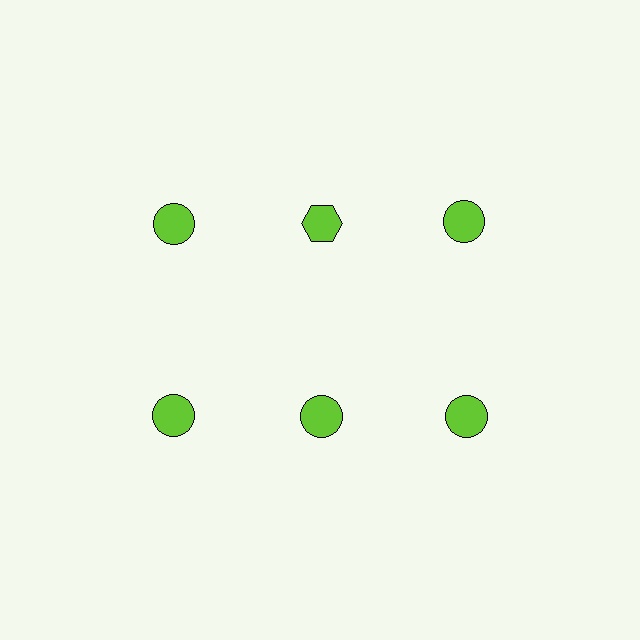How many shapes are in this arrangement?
There are 6 shapes arranged in a grid pattern.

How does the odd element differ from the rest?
It has a different shape: hexagon instead of circle.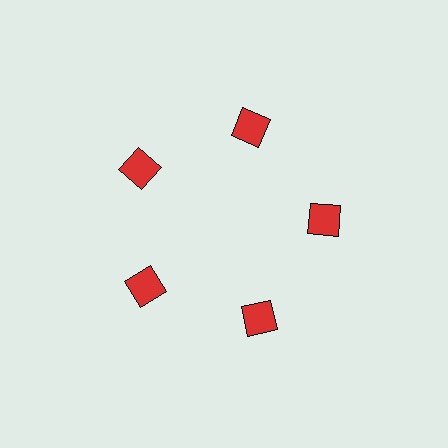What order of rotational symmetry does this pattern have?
This pattern has 5-fold rotational symmetry.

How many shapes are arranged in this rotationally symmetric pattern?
There are 5 shapes, arranged in 5 groups of 1.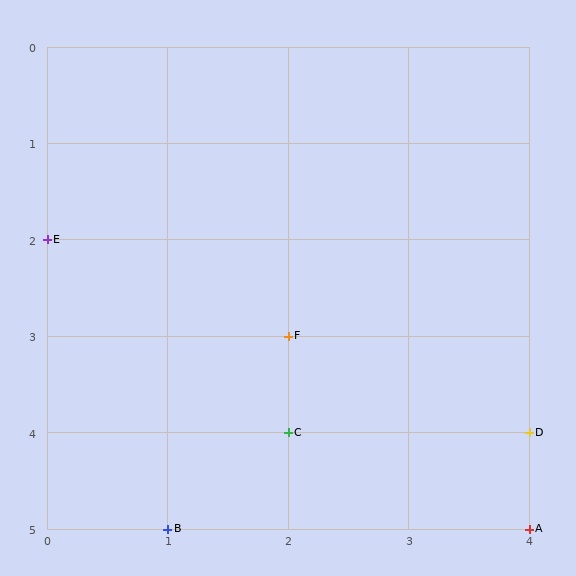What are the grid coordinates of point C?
Point C is at grid coordinates (2, 4).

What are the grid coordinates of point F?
Point F is at grid coordinates (2, 3).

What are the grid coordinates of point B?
Point B is at grid coordinates (1, 5).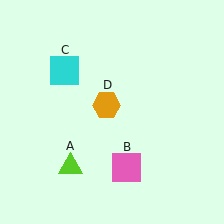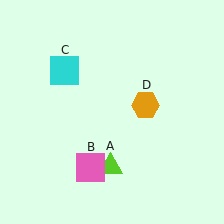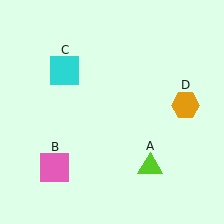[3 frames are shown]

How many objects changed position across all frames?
3 objects changed position: lime triangle (object A), pink square (object B), orange hexagon (object D).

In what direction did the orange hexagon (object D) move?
The orange hexagon (object D) moved right.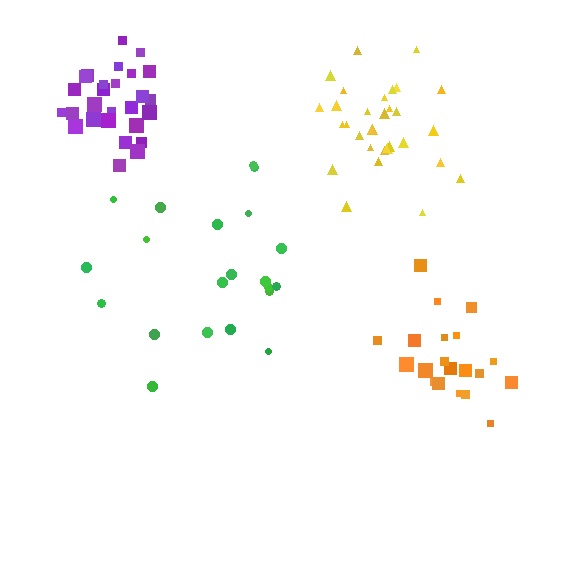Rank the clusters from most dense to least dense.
purple, yellow, orange, green.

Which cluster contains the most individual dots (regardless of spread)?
Yellow (32).